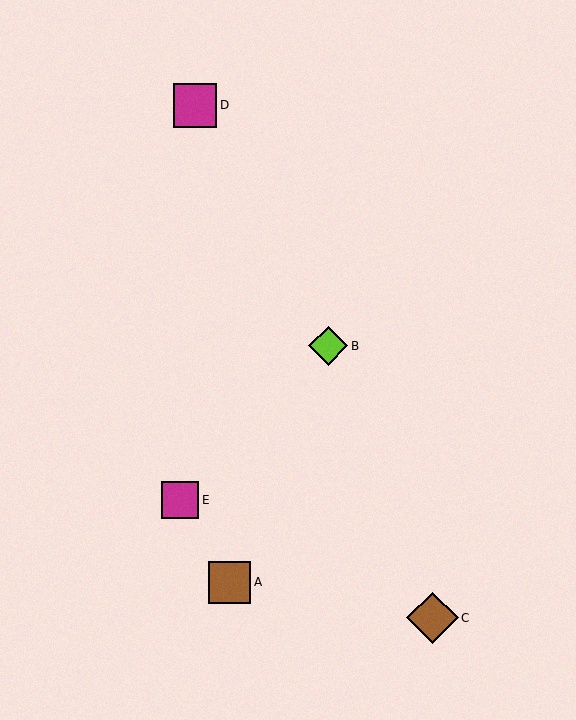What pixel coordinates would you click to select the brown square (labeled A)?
Click at (229, 582) to select the brown square A.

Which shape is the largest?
The brown diamond (labeled C) is the largest.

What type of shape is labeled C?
Shape C is a brown diamond.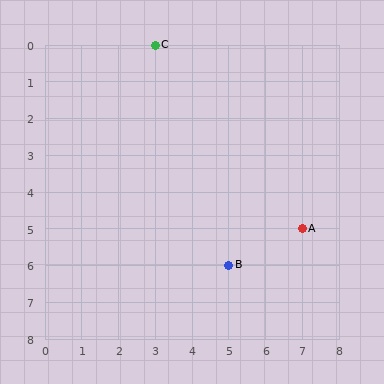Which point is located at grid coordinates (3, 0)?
Point C is at (3, 0).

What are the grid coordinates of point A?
Point A is at grid coordinates (7, 5).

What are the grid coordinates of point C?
Point C is at grid coordinates (3, 0).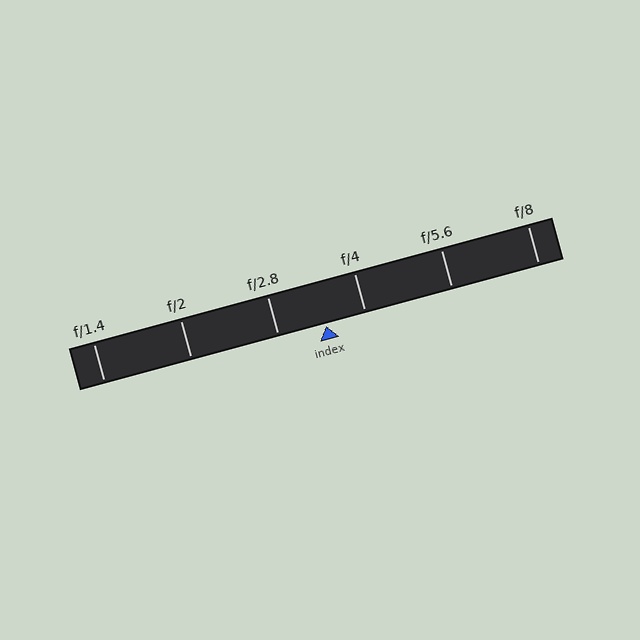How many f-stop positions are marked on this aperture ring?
There are 6 f-stop positions marked.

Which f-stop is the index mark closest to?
The index mark is closest to f/4.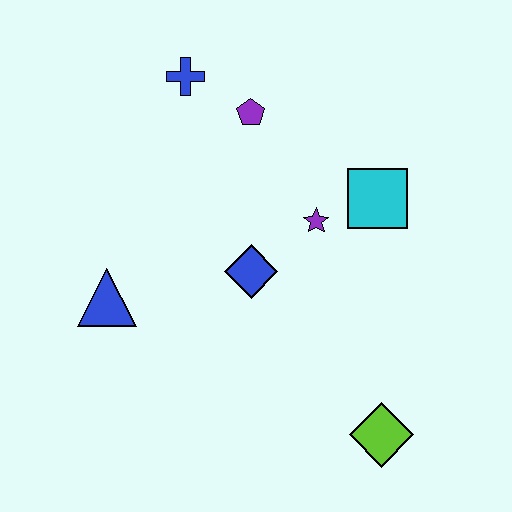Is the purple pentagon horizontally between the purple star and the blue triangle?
Yes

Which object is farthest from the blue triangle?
The lime diamond is farthest from the blue triangle.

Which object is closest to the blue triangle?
The blue diamond is closest to the blue triangle.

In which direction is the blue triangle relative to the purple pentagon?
The blue triangle is below the purple pentagon.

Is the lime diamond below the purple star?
Yes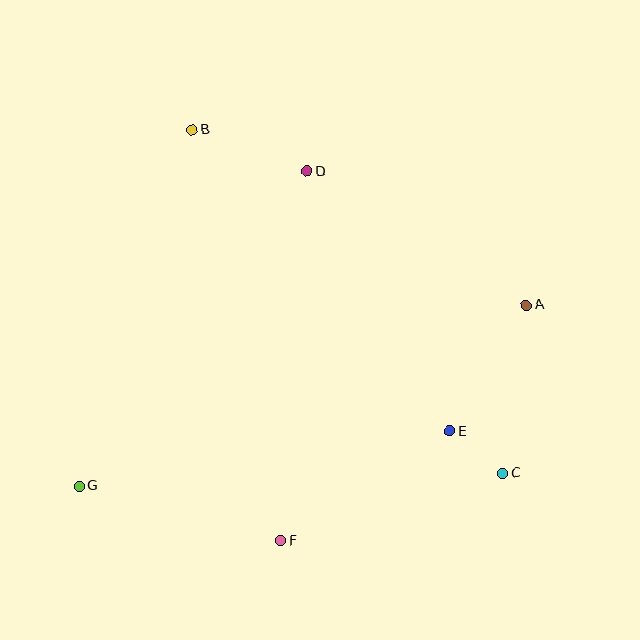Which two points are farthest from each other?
Points A and G are farthest from each other.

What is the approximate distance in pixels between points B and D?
The distance between B and D is approximately 122 pixels.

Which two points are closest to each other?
Points C and E are closest to each other.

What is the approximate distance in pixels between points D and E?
The distance between D and E is approximately 297 pixels.